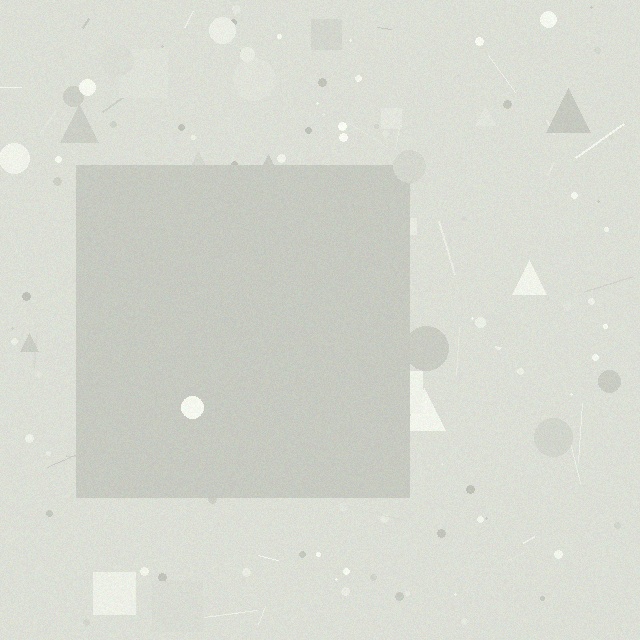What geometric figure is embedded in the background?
A square is embedded in the background.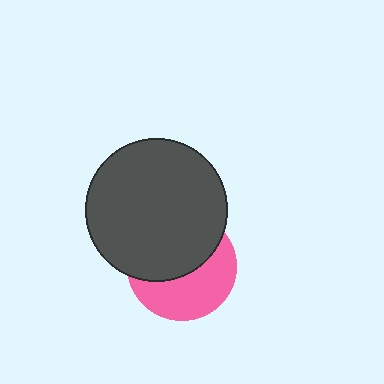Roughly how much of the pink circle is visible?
About half of it is visible (roughly 48%).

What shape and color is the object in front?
The object in front is a dark gray circle.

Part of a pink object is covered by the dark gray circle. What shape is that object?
It is a circle.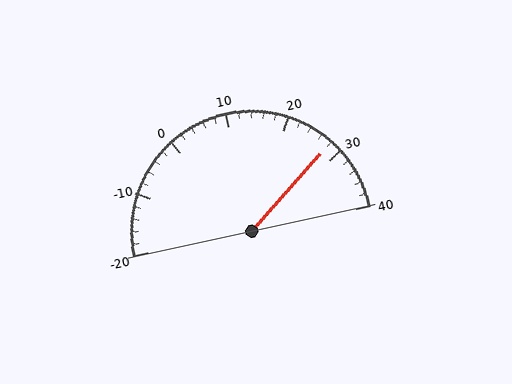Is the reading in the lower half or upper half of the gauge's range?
The reading is in the upper half of the range (-20 to 40).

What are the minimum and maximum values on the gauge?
The gauge ranges from -20 to 40.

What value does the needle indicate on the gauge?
The needle indicates approximately 28.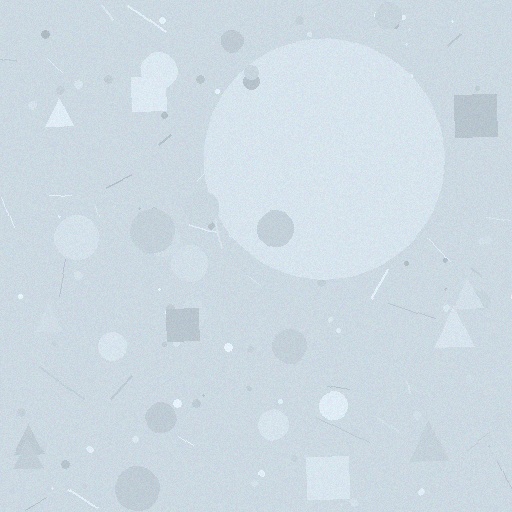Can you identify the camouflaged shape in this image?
The camouflaged shape is a circle.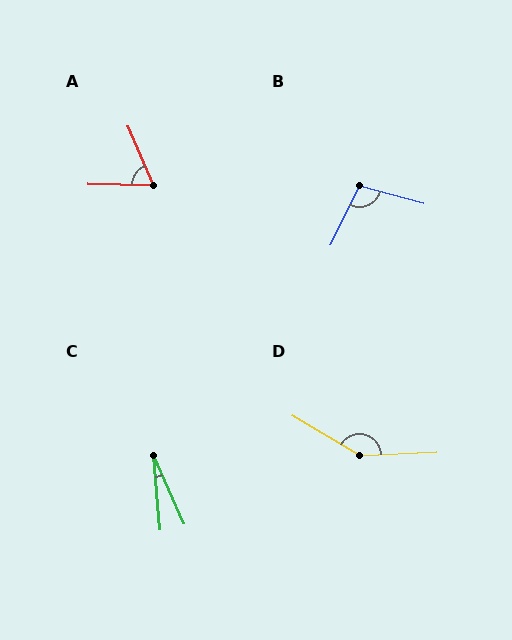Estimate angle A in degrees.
Approximately 65 degrees.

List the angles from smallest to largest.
C (19°), A (65°), B (102°), D (147°).